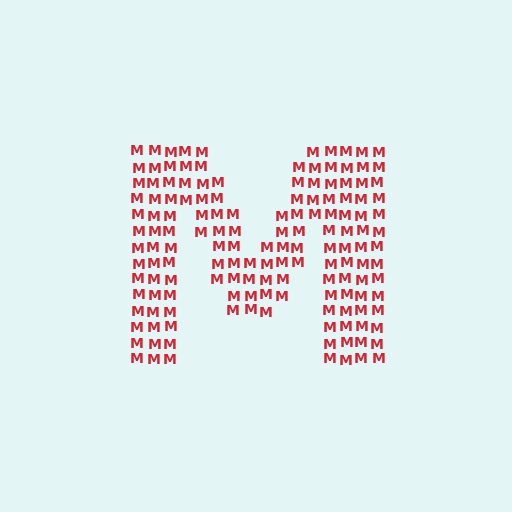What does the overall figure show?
The overall figure shows the letter M.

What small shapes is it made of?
It is made of small letter M's.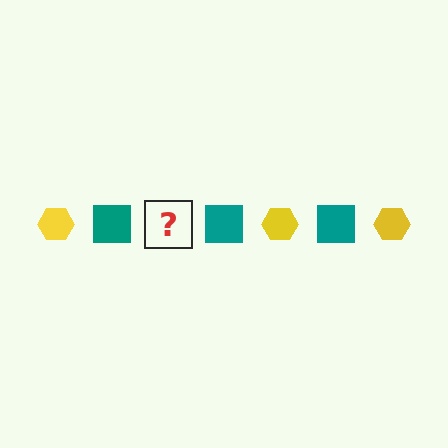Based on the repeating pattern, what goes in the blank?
The blank should be a yellow hexagon.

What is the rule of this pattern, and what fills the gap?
The rule is that the pattern alternates between yellow hexagon and teal square. The gap should be filled with a yellow hexagon.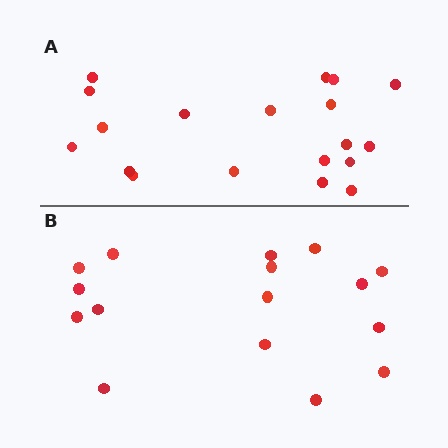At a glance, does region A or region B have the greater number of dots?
Region A (the top region) has more dots.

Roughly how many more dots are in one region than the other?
Region A has just a few more — roughly 2 or 3 more dots than region B.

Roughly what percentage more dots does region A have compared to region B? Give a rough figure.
About 20% more.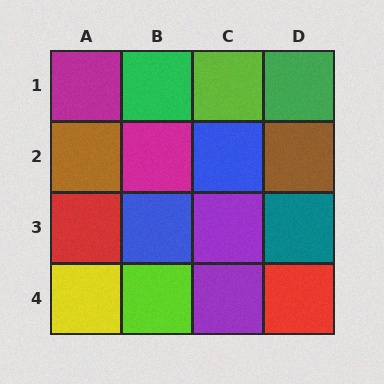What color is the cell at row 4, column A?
Yellow.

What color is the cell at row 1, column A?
Magenta.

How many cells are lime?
2 cells are lime.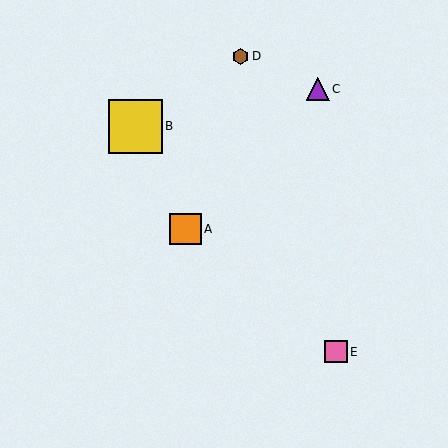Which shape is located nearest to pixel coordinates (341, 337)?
The pink square (labeled E) at (336, 352) is nearest to that location.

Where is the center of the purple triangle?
The center of the purple triangle is at (318, 89).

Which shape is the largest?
The yellow square (labeled B) is the largest.